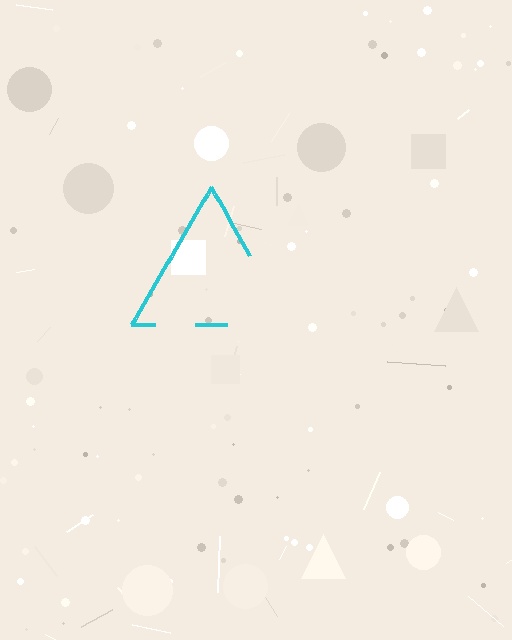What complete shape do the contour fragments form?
The contour fragments form a triangle.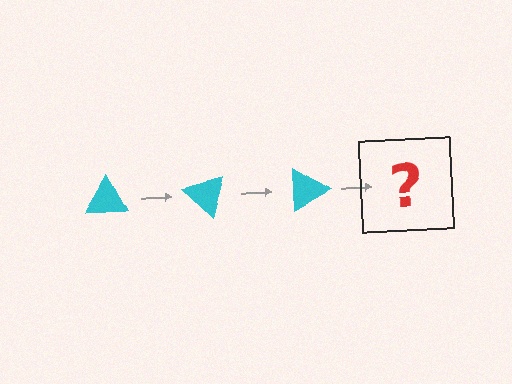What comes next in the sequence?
The next element should be a cyan triangle rotated 135 degrees.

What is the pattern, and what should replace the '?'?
The pattern is that the triangle rotates 45 degrees each step. The '?' should be a cyan triangle rotated 135 degrees.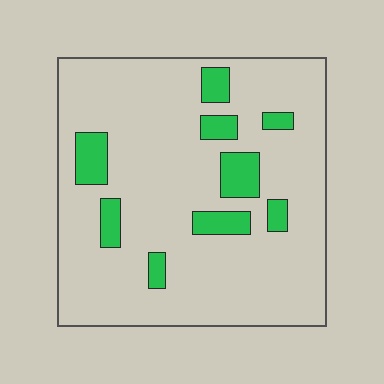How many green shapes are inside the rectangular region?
9.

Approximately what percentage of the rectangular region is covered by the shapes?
Approximately 15%.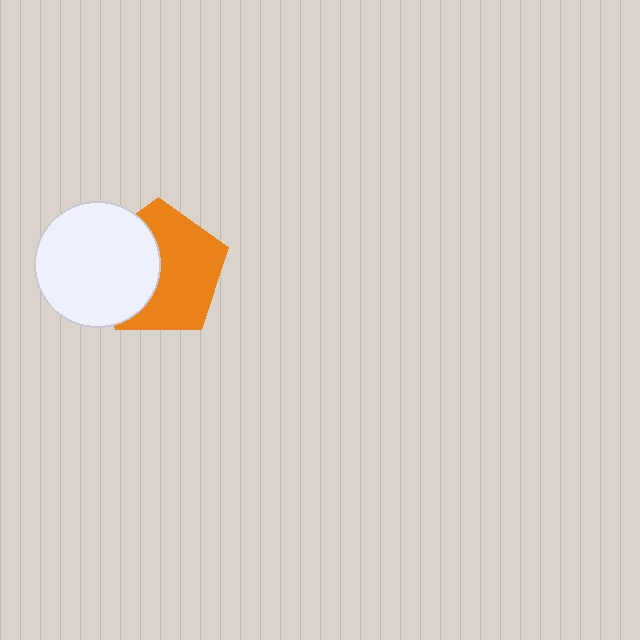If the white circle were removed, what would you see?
You would see the complete orange pentagon.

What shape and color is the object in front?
The object in front is a white circle.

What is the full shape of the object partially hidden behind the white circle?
The partially hidden object is an orange pentagon.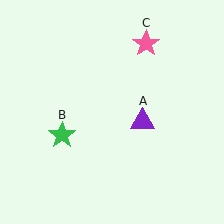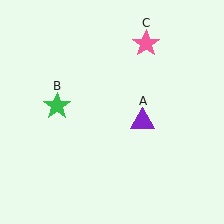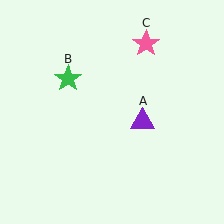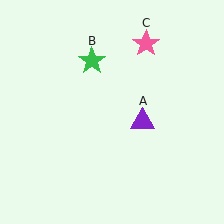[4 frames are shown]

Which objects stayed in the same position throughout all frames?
Purple triangle (object A) and pink star (object C) remained stationary.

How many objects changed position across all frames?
1 object changed position: green star (object B).